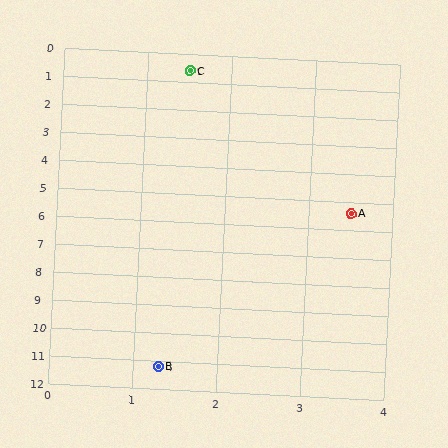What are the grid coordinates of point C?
Point C is at approximately (1.5, 0.6).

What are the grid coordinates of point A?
Point A is at approximately (3.5, 5.4).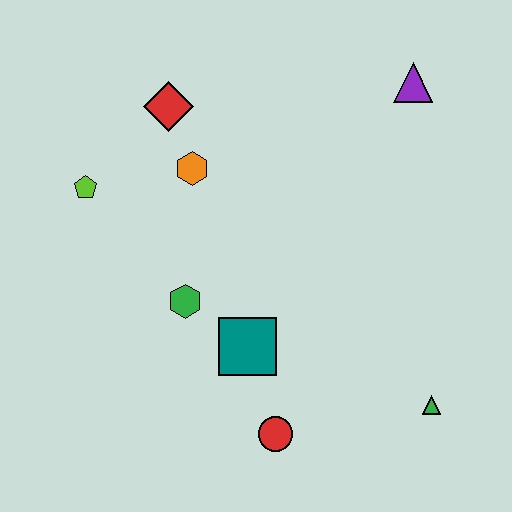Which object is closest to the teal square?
The green hexagon is closest to the teal square.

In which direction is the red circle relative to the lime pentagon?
The red circle is below the lime pentagon.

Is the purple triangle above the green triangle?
Yes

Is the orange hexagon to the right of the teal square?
No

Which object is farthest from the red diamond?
The green triangle is farthest from the red diamond.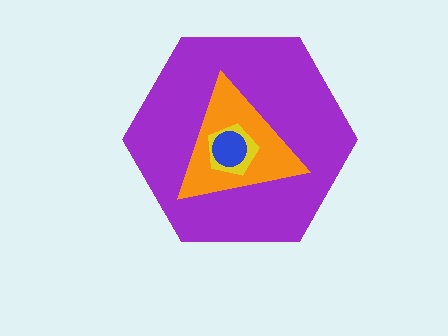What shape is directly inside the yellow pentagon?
The blue circle.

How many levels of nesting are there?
4.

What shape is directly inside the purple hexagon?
The orange triangle.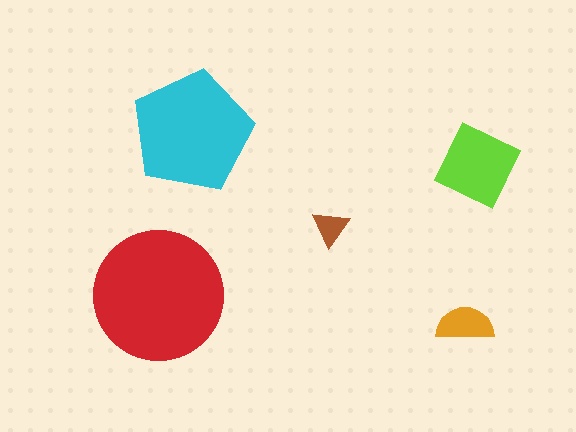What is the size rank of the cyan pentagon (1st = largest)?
2nd.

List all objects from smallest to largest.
The brown triangle, the orange semicircle, the lime square, the cyan pentagon, the red circle.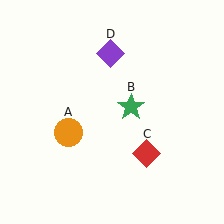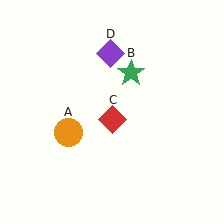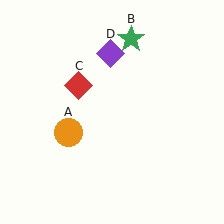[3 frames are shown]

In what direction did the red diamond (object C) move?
The red diamond (object C) moved up and to the left.